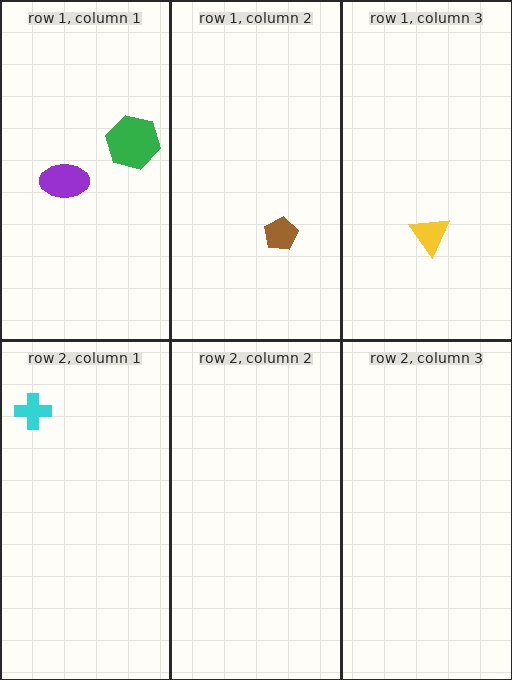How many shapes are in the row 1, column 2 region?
1.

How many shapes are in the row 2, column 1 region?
1.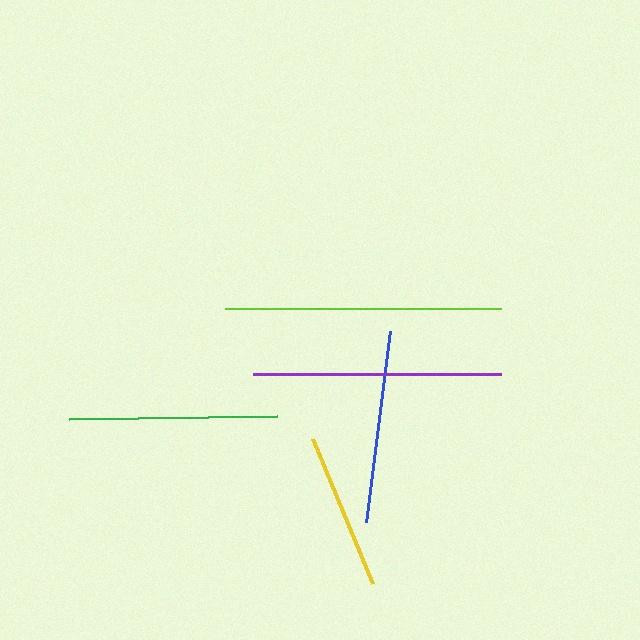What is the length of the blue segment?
The blue segment is approximately 193 pixels long.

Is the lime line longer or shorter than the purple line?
The lime line is longer than the purple line.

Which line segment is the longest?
The lime line is the longest at approximately 276 pixels.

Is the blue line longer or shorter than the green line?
The green line is longer than the blue line.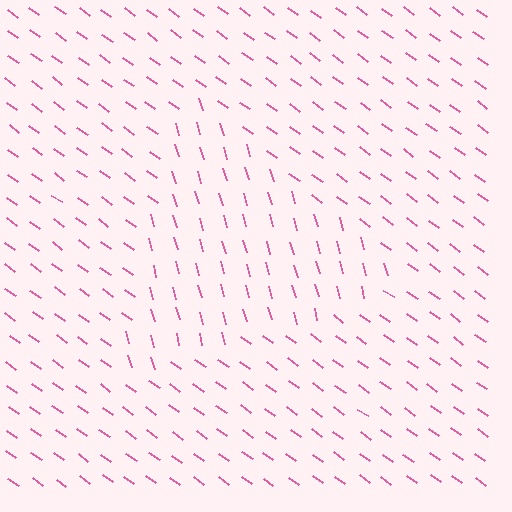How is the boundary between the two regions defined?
The boundary is defined purely by a change in line orientation (approximately 39 degrees difference). All lines are the same color and thickness.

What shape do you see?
I see a triangle.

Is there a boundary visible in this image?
Yes, there is a texture boundary formed by a change in line orientation.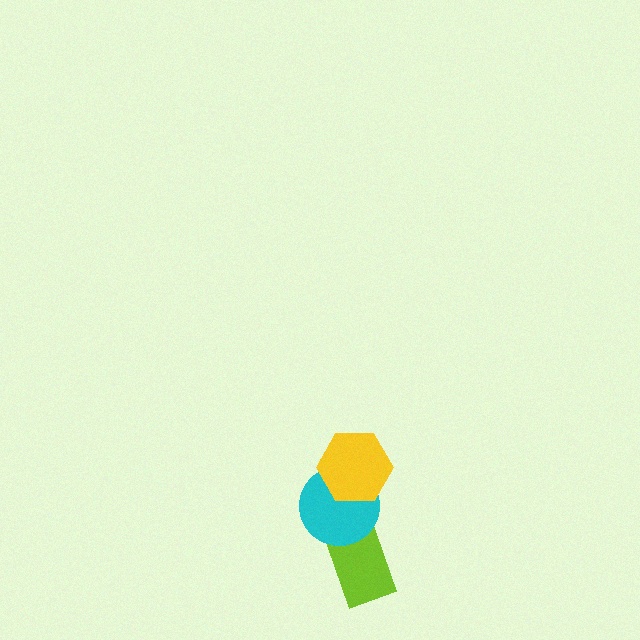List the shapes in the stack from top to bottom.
From top to bottom: the yellow hexagon, the cyan circle, the lime rectangle.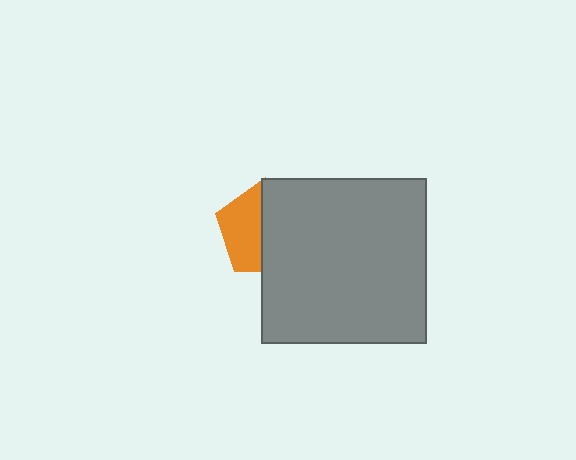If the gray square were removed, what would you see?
You would see the complete orange pentagon.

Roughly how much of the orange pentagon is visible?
A small part of it is visible (roughly 45%).